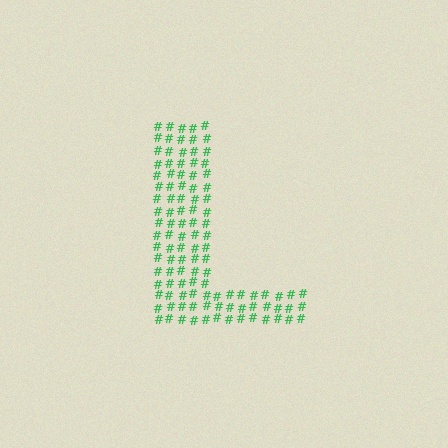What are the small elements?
The small elements are hash symbols.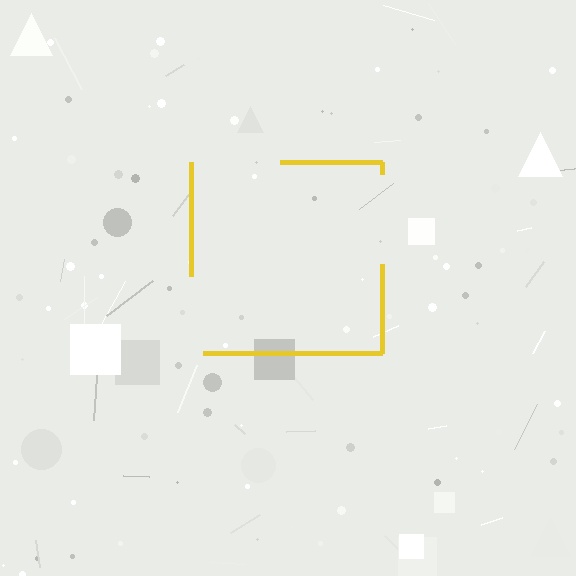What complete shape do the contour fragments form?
The contour fragments form a square.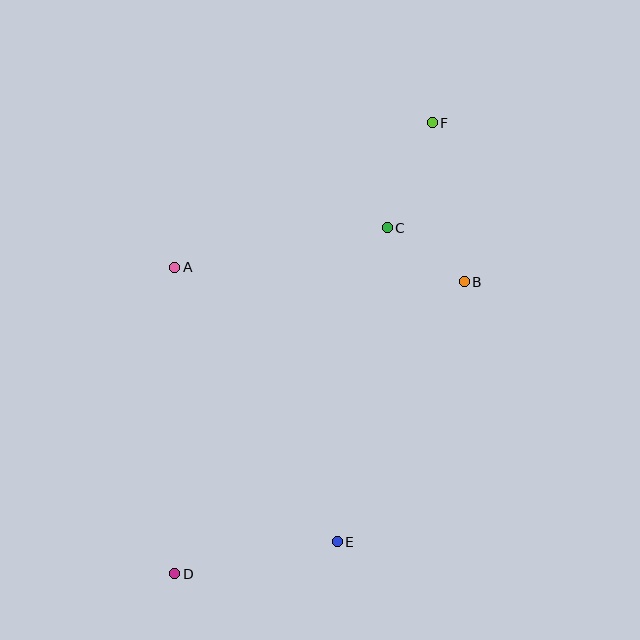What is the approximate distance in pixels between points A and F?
The distance between A and F is approximately 295 pixels.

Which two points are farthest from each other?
Points D and F are farthest from each other.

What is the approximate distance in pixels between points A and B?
The distance between A and B is approximately 290 pixels.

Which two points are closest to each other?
Points B and C are closest to each other.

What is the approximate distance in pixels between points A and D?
The distance between A and D is approximately 307 pixels.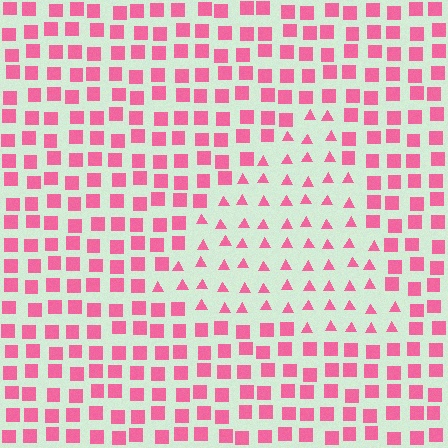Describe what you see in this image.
The image is filled with small pink elements arranged in a uniform grid. A triangle-shaped region contains triangles, while the surrounding area contains squares. The boundary is defined purely by the change in element shape.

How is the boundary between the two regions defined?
The boundary is defined by a change in element shape: triangles inside vs. squares outside. All elements share the same color and spacing.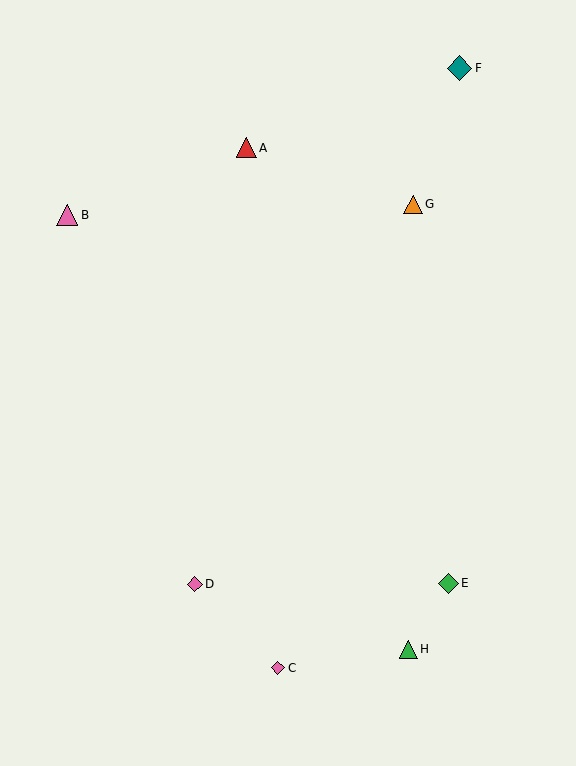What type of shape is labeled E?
Shape E is a green diamond.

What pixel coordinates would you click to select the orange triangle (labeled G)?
Click at (413, 204) to select the orange triangle G.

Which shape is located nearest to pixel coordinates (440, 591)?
The green diamond (labeled E) at (449, 583) is nearest to that location.